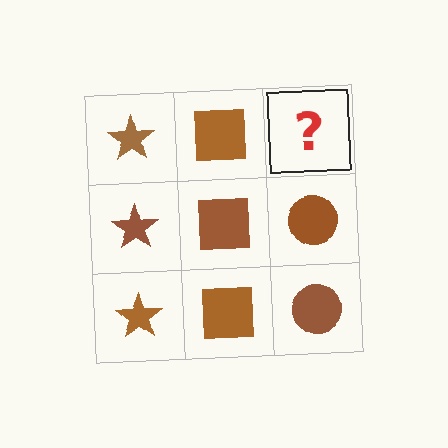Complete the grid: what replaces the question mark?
The question mark should be replaced with a brown circle.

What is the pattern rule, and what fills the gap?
The rule is that each column has a consistent shape. The gap should be filled with a brown circle.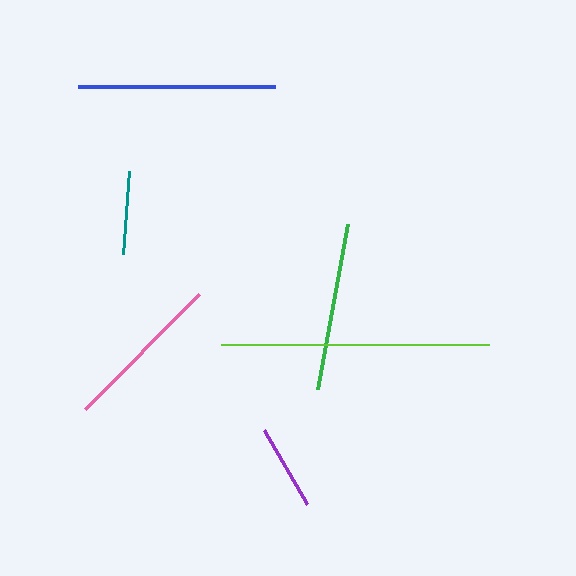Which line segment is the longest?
The lime line is the longest at approximately 268 pixels.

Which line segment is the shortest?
The teal line is the shortest at approximately 83 pixels.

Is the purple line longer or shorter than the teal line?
The purple line is longer than the teal line.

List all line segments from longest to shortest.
From longest to shortest: lime, blue, green, pink, purple, teal.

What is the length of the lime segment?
The lime segment is approximately 268 pixels long.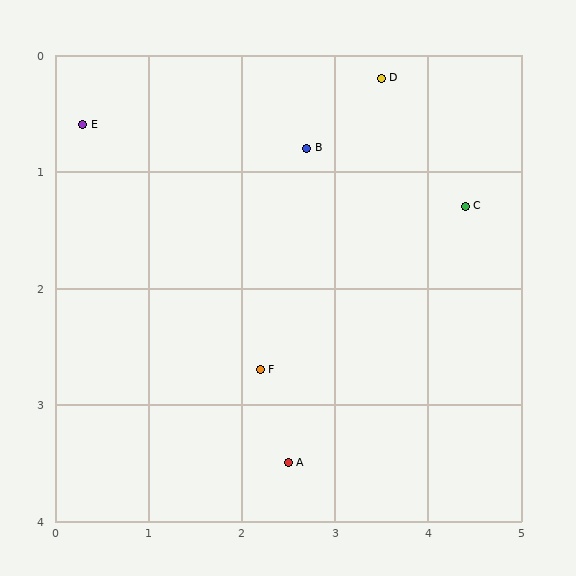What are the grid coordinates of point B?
Point B is at approximately (2.7, 0.8).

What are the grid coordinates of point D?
Point D is at approximately (3.5, 0.2).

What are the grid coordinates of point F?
Point F is at approximately (2.2, 2.7).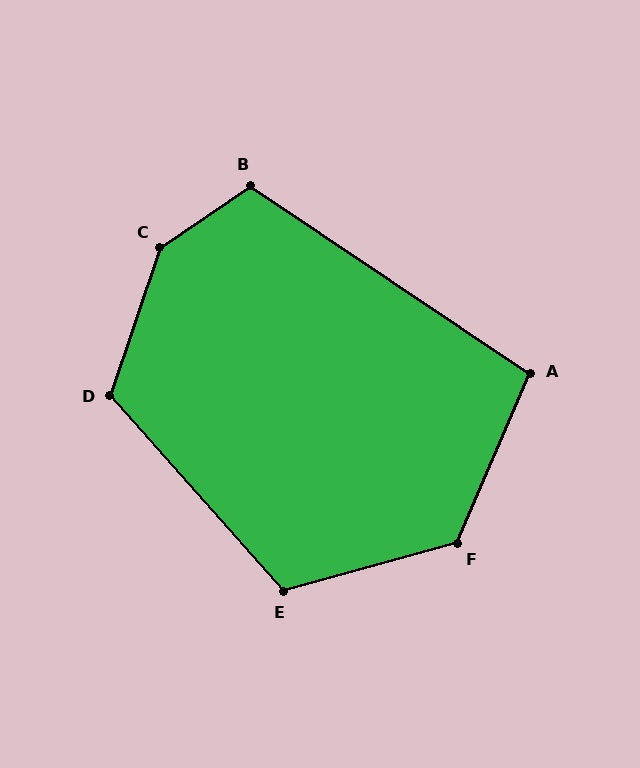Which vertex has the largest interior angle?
C, at approximately 143 degrees.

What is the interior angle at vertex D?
Approximately 120 degrees (obtuse).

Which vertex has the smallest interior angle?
A, at approximately 101 degrees.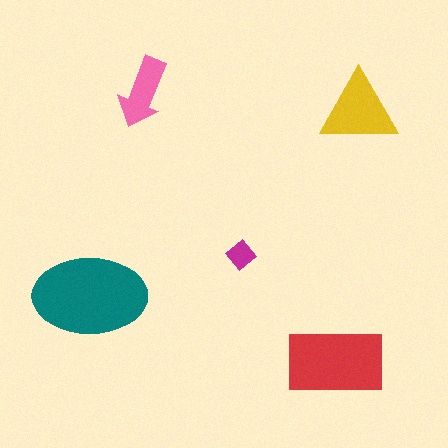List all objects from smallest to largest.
The magenta diamond, the pink arrow, the yellow triangle, the red rectangle, the teal ellipse.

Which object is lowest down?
The red rectangle is bottommost.